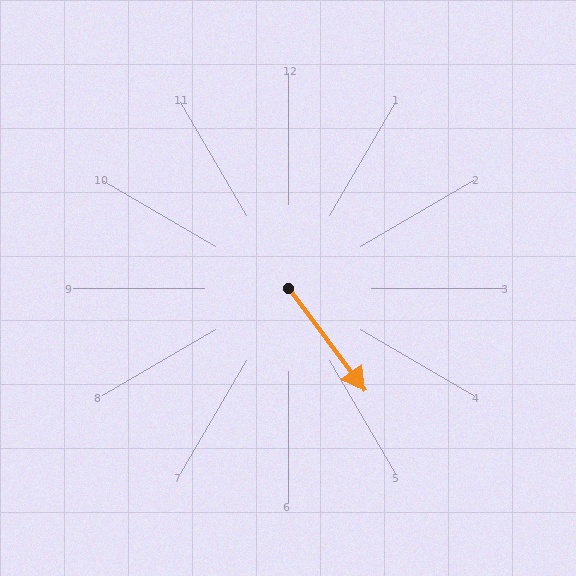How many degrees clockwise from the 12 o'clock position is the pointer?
Approximately 143 degrees.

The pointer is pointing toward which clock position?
Roughly 5 o'clock.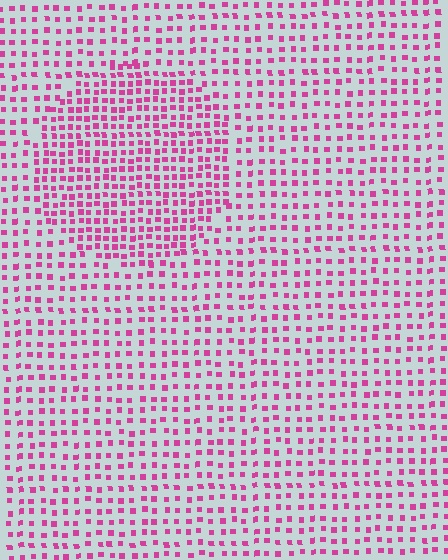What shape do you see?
I see a circle.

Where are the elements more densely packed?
The elements are more densely packed inside the circle boundary.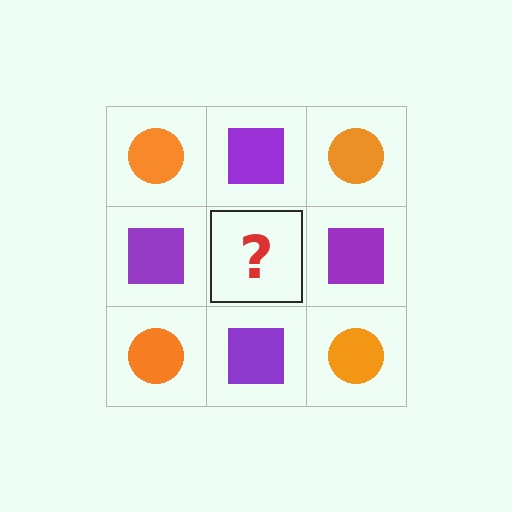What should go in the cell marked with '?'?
The missing cell should contain an orange circle.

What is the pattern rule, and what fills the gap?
The rule is that it alternates orange circle and purple square in a checkerboard pattern. The gap should be filled with an orange circle.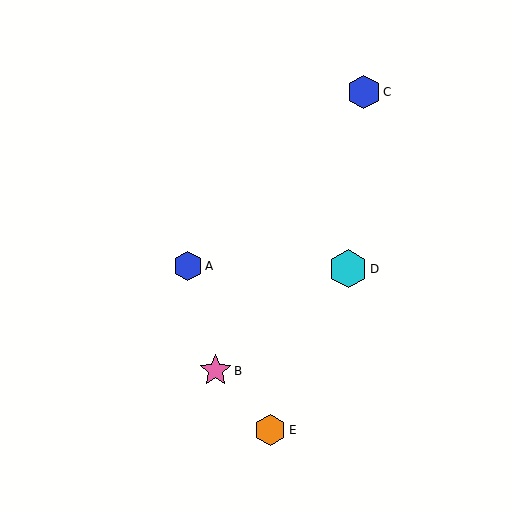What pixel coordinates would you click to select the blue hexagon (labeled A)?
Click at (188, 266) to select the blue hexagon A.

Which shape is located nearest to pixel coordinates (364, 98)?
The blue hexagon (labeled C) at (364, 92) is nearest to that location.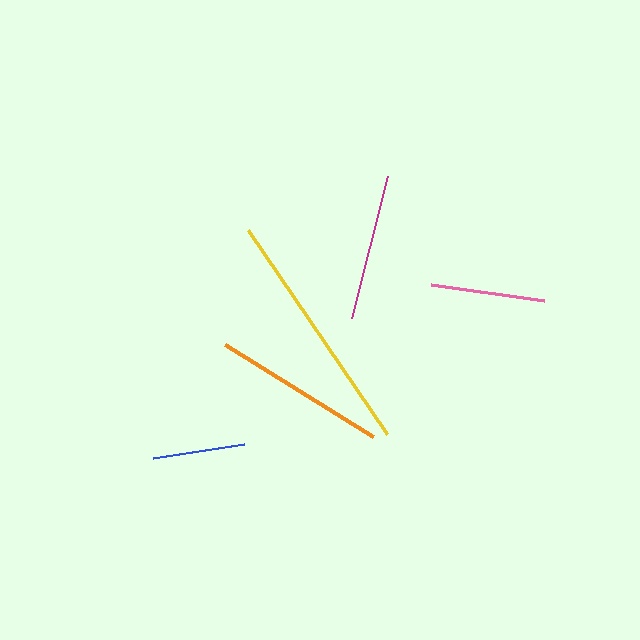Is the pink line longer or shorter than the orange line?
The orange line is longer than the pink line.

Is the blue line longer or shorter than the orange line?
The orange line is longer than the blue line.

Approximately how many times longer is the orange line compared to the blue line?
The orange line is approximately 1.9 times the length of the blue line.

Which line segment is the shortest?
The blue line is the shortest at approximately 92 pixels.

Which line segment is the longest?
The yellow line is the longest at approximately 247 pixels.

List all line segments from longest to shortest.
From longest to shortest: yellow, orange, magenta, pink, blue.